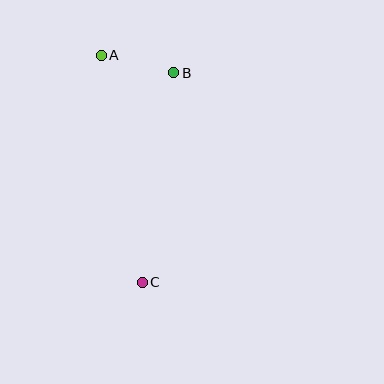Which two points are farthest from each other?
Points A and C are farthest from each other.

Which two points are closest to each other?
Points A and B are closest to each other.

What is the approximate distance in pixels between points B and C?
The distance between B and C is approximately 212 pixels.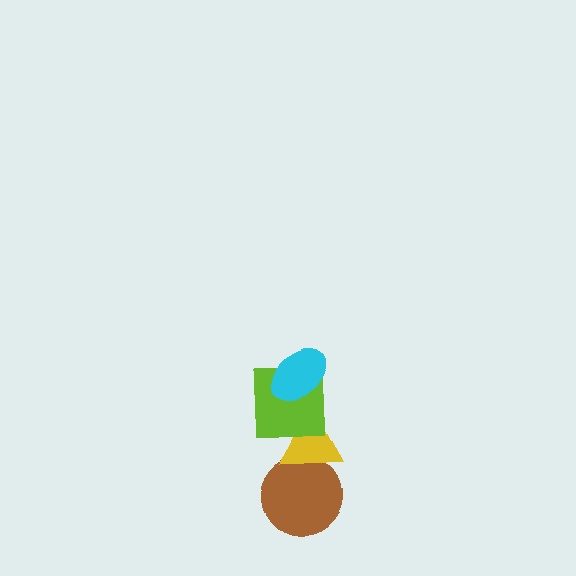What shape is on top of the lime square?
The cyan ellipse is on top of the lime square.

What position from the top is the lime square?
The lime square is 2nd from the top.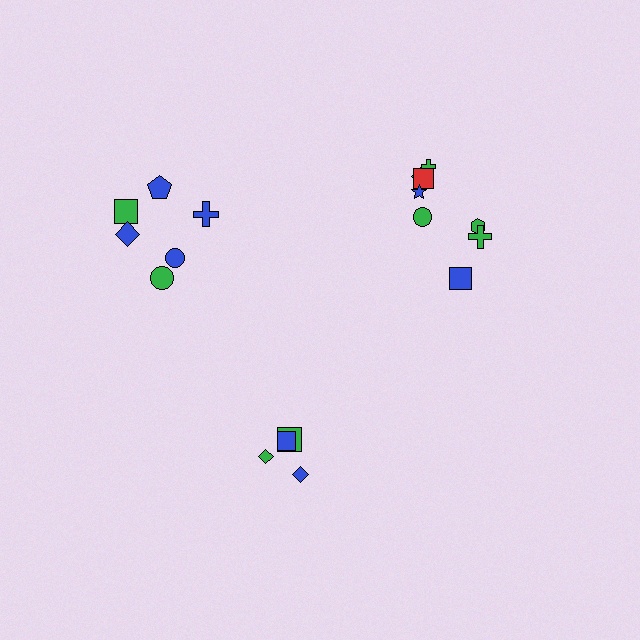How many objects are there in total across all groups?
There are 18 objects.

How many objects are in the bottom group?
There are 4 objects.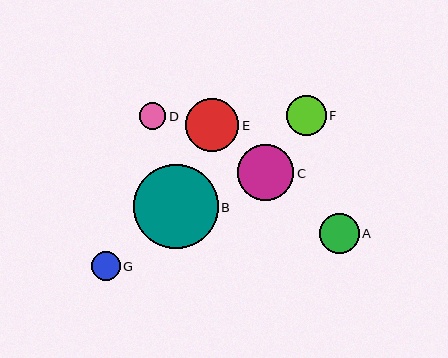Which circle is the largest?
Circle B is the largest with a size of approximately 84 pixels.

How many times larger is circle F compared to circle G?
Circle F is approximately 1.4 times the size of circle G.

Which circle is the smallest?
Circle D is the smallest with a size of approximately 27 pixels.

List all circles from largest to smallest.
From largest to smallest: B, C, E, A, F, G, D.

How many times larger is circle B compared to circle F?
Circle B is approximately 2.1 times the size of circle F.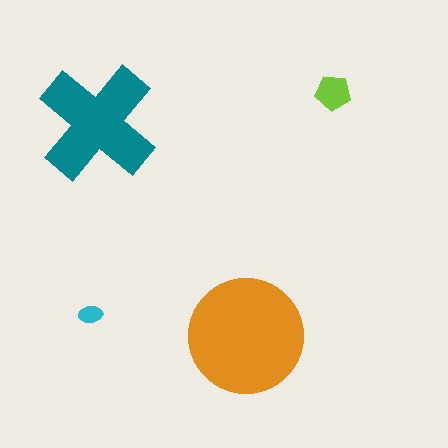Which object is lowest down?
The orange circle is bottommost.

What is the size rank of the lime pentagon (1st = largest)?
3rd.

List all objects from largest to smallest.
The orange circle, the teal cross, the lime pentagon, the cyan ellipse.